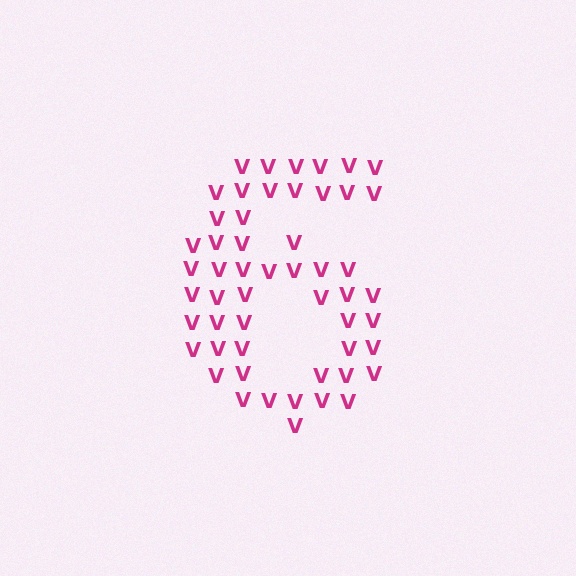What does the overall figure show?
The overall figure shows the digit 6.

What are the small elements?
The small elements are letter V's.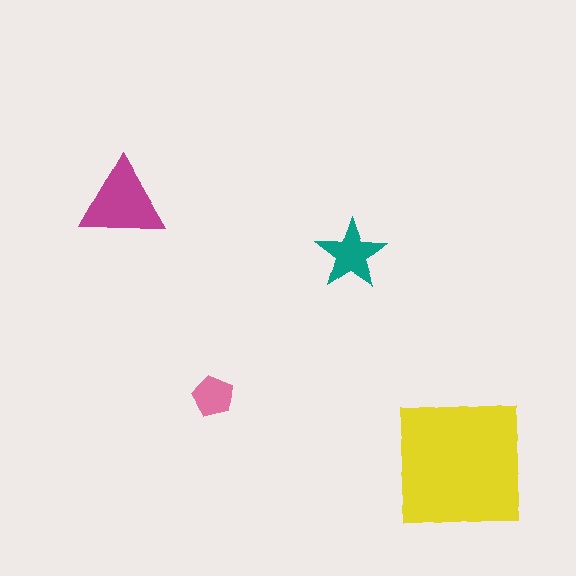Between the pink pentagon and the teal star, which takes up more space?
The teal star.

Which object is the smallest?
The pink pentagon.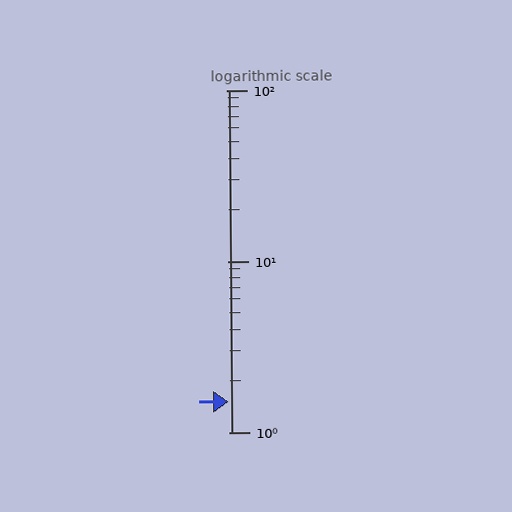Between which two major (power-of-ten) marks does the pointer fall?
The pointer is between 1 and 10.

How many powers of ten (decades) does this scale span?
The scale spans 2 decades, from 1 to 100.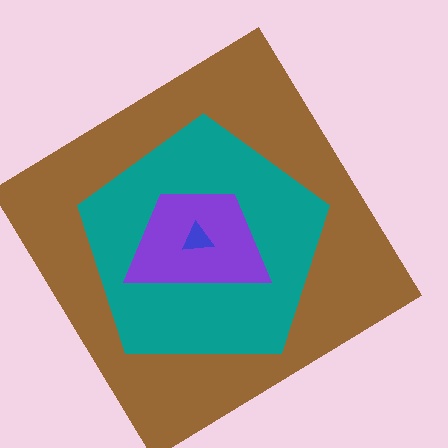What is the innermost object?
The blue triangle.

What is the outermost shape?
The brown diamond.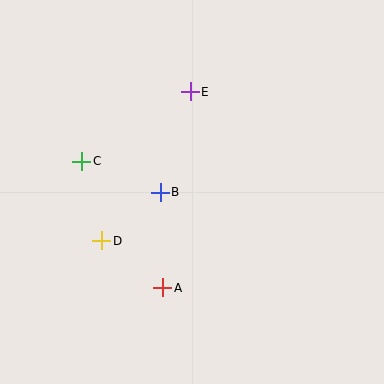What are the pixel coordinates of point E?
Point E is at (190, 92).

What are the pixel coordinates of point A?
Point A is at (163, 288).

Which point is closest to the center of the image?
Point B at (160, 192) is closest to the center.